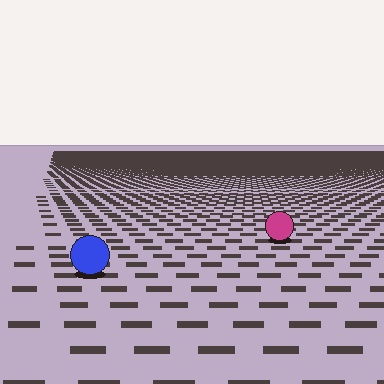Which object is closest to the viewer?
The blue circle is closest. The texture marks near it are larger and more spread out.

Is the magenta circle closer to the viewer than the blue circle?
No. The blue circle is closer — you can tell from the texture gradient: the ground texture is coarser near it.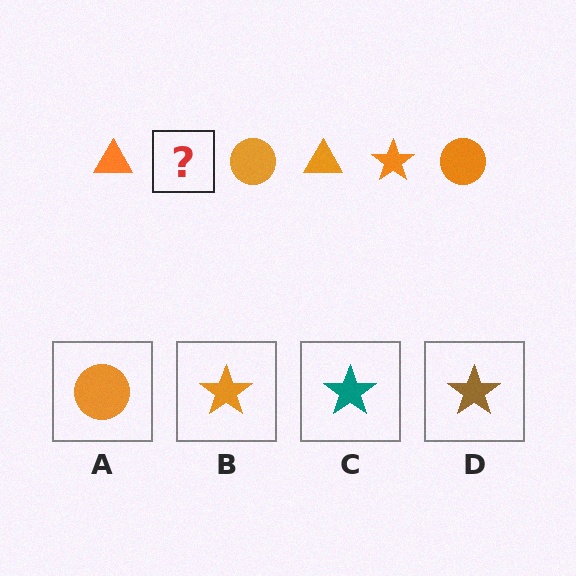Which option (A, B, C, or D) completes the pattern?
B.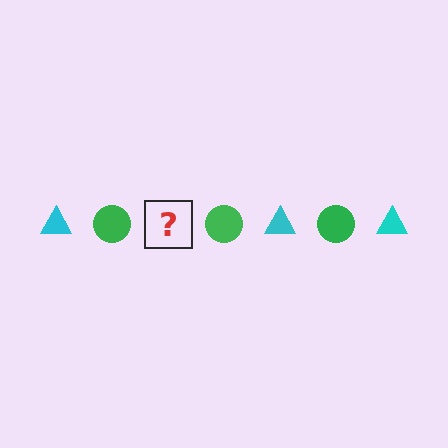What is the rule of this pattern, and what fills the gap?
The rule is that the pattern alternates between cyan triangle and green circle. The gap should be filled with a cyan triangle.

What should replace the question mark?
The question mark should be replaced with a cyan triangle.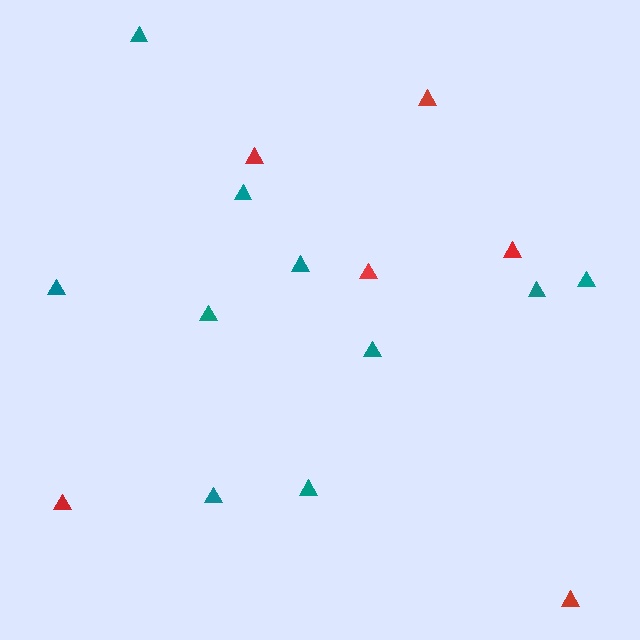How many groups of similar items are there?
There are 2 groups: one group of red triangles (6) and one group of teal triangles (10).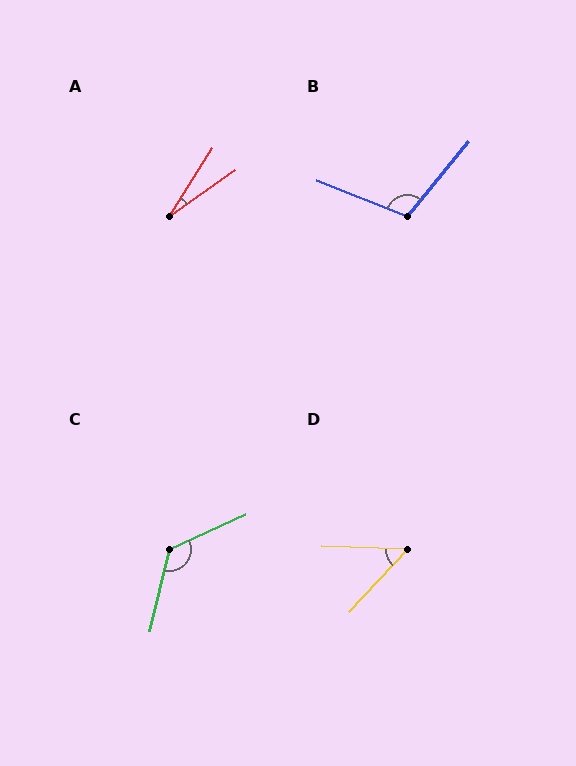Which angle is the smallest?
A, at approximately 23 degrees.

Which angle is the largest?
C, at approximately 128 degrees.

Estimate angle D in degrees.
Approximately 49 degrees.